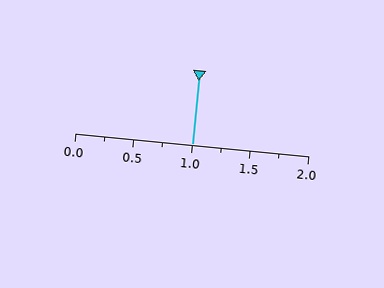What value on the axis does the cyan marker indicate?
The marker indicates approximately 1.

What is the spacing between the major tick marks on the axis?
The major ticks are spaced 0.5 apart.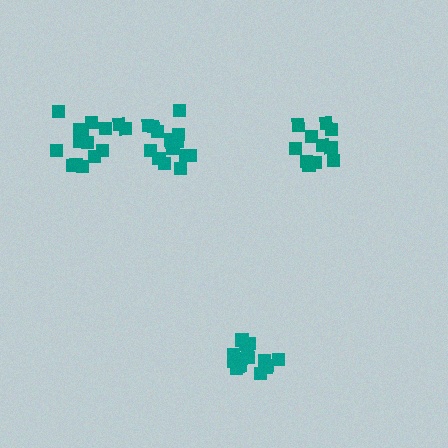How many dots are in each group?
Group 1: 15 dots, Group 2: 16 dots, Group 3: 16 dots, Group 4: 11 dots (58 total).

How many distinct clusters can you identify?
There are 4 distinct clusters.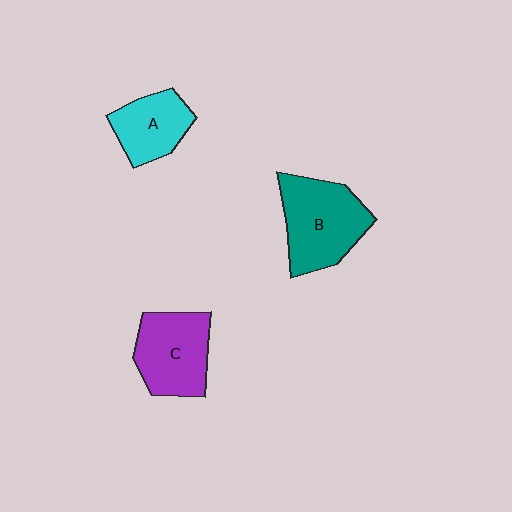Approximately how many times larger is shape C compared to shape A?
Approximately 1.3 times.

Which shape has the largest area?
Shape B (teal).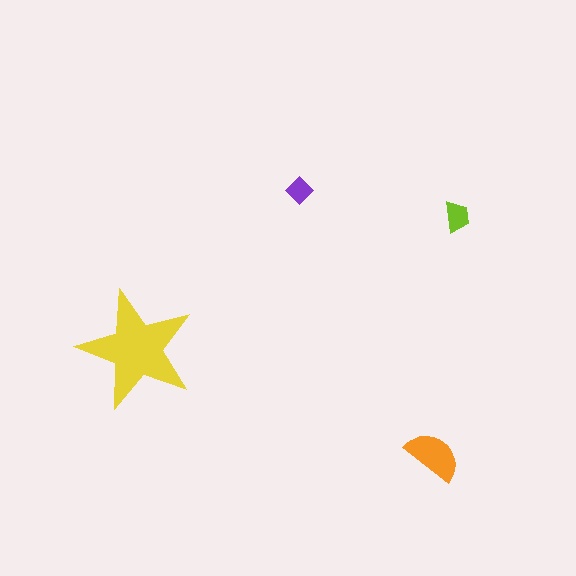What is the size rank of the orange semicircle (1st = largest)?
2nd.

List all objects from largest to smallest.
The yellow star, the orange semicircle, the lime trapezoid, the purple diamond.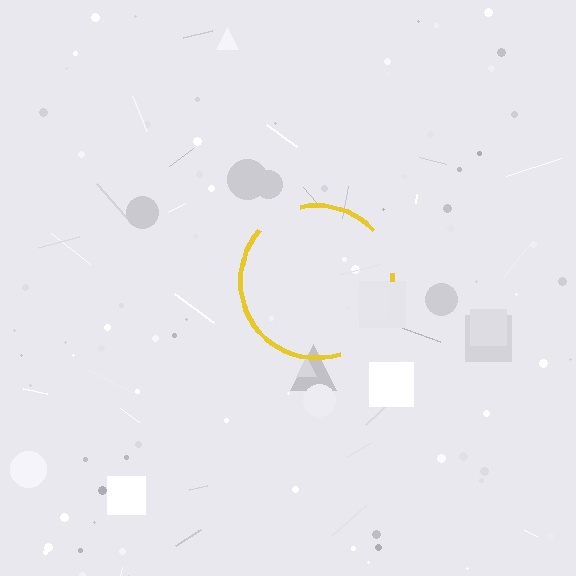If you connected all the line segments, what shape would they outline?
They would outline a circle.